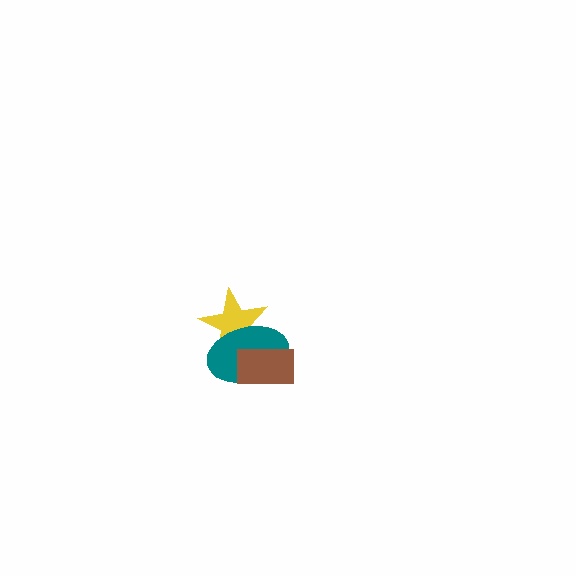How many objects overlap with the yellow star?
2 objects overlap with the yellow star.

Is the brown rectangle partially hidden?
No, no other shape covers it.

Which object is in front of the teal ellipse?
The brown rectangle is in front of the teal ellipse.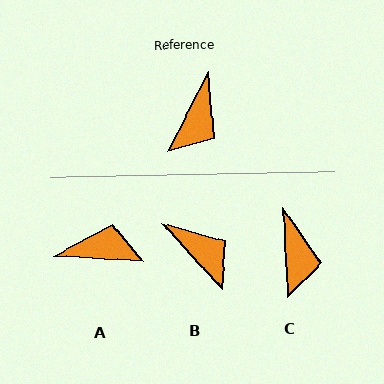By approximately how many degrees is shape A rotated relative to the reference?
Approximately 114 degrees counter-clockwise.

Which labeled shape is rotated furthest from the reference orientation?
A, about 114 degrees away.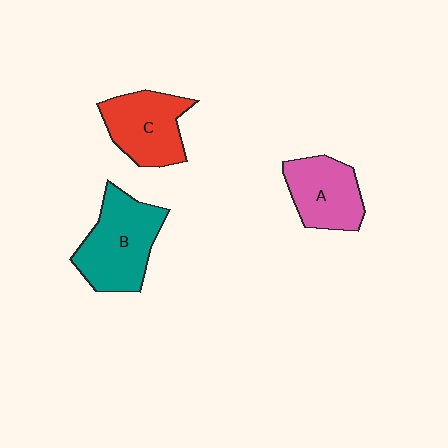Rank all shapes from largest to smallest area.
From largest to smallest: B (teal), C (red), A (pink).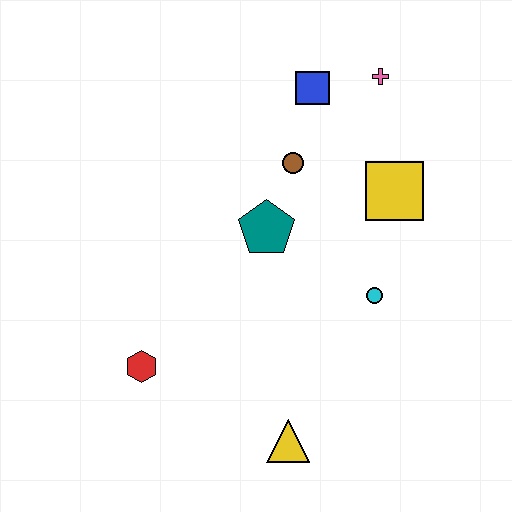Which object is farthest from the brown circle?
The yellow triangle is farthest from the brown circle.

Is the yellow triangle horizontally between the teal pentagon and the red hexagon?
No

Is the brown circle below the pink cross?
Yes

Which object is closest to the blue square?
The pink cross is closest to the blue square.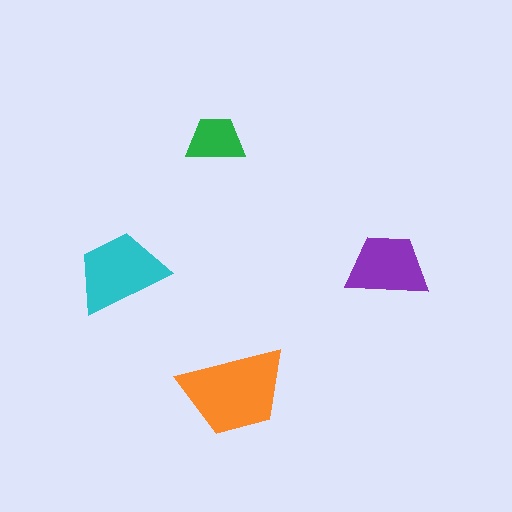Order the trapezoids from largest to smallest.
the orange one, the cyan one, the purple one, the green one.